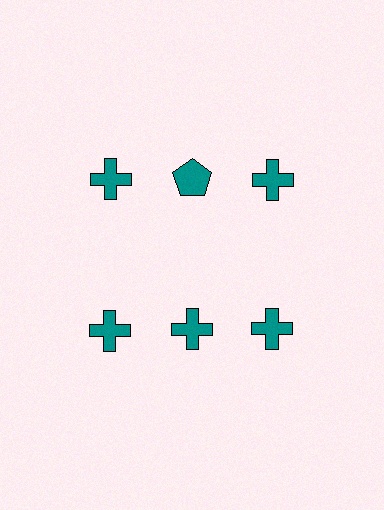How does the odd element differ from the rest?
It has a different shape: pentagon instead of cross.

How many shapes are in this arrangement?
There are 6 shapes arranged in a grid pattern.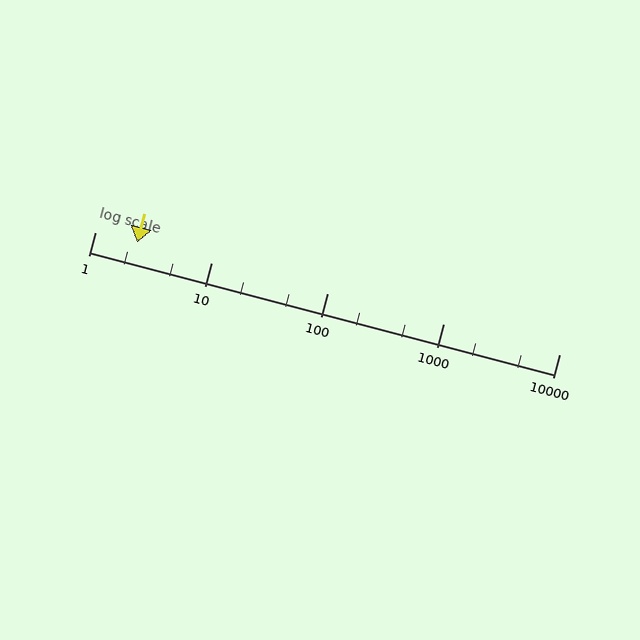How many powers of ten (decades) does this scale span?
The scale spans 4 decades, from 1 to 10000.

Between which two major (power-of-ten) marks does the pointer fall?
The pointer is between 1 and 10.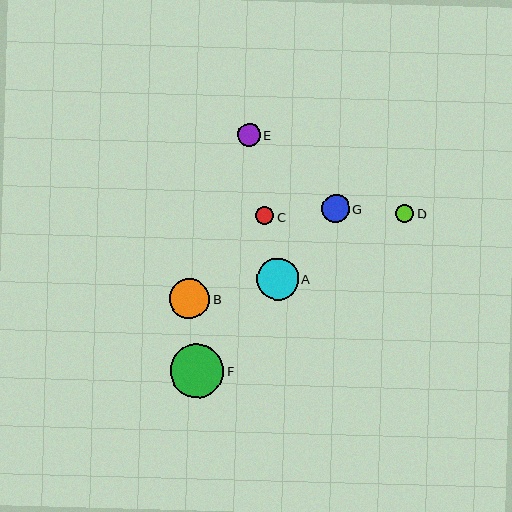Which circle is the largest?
Circle F is the largest with a size of approximately 53 pixels.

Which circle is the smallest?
Circle C is the smallest with a size of approximately 18 pixels.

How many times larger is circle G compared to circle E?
Circle G is approximately 1.2 times the size of circle E.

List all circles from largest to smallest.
From largest to smallest: F, A, B, G, E, D, C.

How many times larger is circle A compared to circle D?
Circle A is approximately 2.3 times the size of circle D.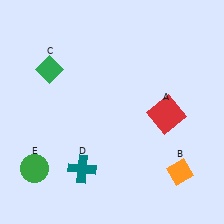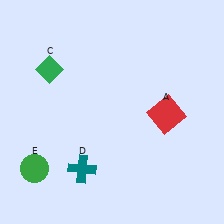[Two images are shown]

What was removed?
The orange diamond (B) was removed in Image 2.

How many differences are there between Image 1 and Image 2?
There is 1 difference between the two images.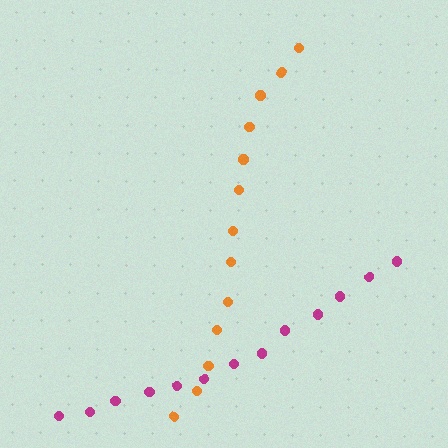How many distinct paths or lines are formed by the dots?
There are 2 distinct paths.